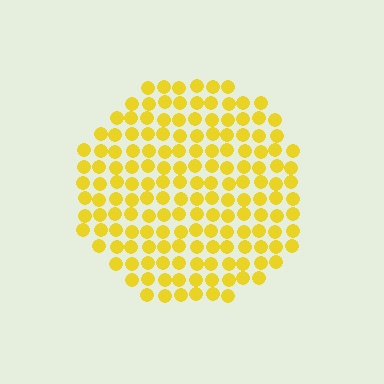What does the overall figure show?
The overall figure shows a circle.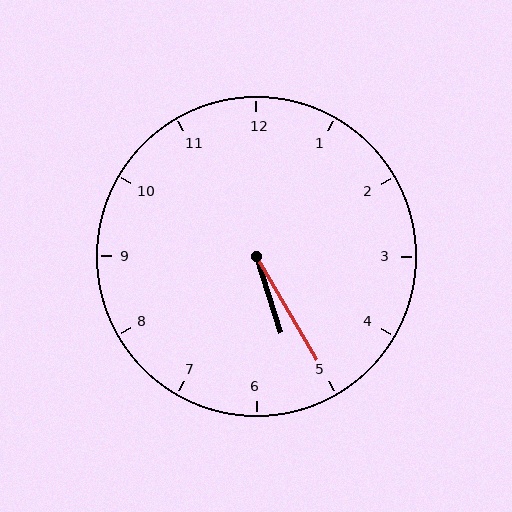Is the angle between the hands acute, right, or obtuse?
It is acute.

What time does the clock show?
5:25.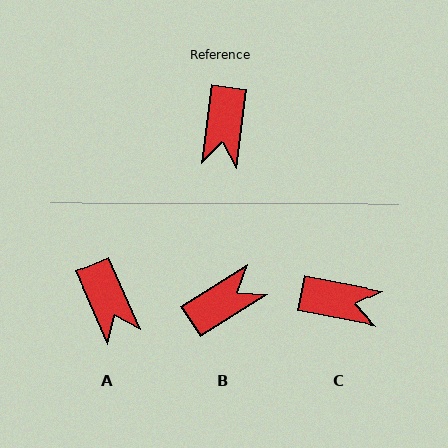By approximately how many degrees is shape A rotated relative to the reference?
Approximately 31 degrees counter-clockwise.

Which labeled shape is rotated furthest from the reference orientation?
B, about 129 degrees away.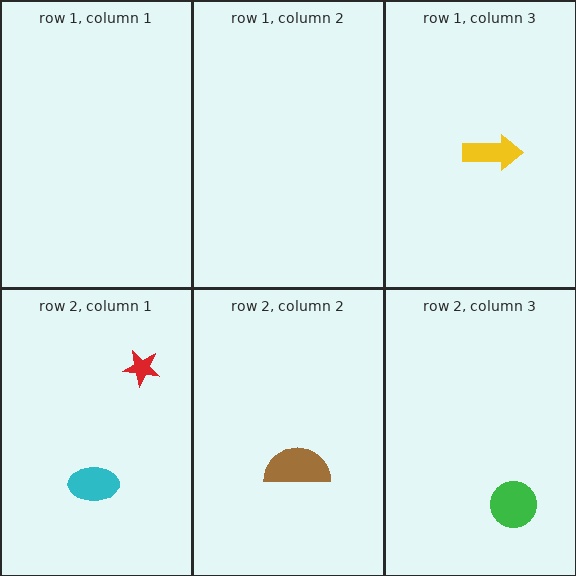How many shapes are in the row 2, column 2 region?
1.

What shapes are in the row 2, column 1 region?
The cyan ellipse, the red star.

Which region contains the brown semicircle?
The row 2, column 2 region.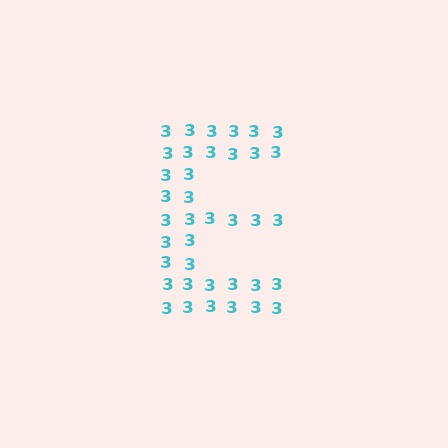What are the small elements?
The small elements are digit 3's.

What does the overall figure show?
The overall figure shows the letter E.